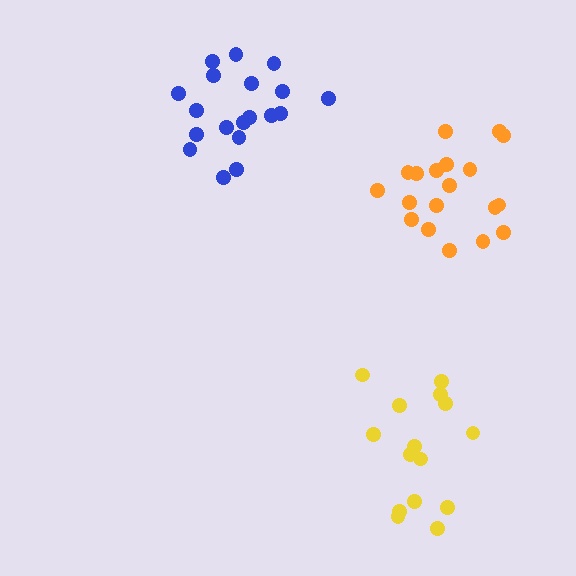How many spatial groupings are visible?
There are 3 spatial groupings.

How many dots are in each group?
Group 1: 19 dots, Group 2: 19 dots, Group 3: 15 dots (53 total).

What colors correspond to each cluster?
The clusters are colored: orange, blue, yellow.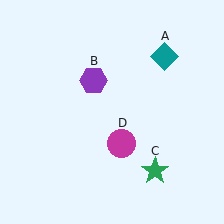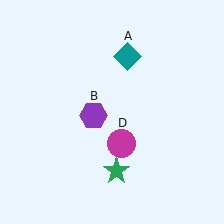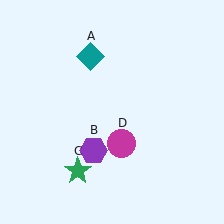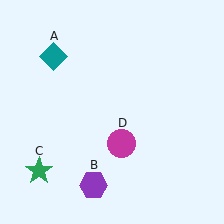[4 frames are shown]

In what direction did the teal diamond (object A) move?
The teal diamond (object A) moved left.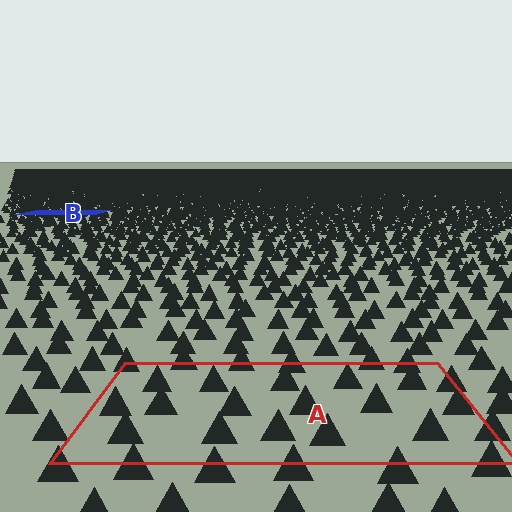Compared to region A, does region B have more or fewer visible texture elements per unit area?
Region B has more texture elements per unit area — they are packed more densely because it is farther away.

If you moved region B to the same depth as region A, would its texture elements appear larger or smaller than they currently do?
They would appear larger. At a closer depth, the same texture elements are projected at a bigger on-screen size.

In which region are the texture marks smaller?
The texture marks are smaller in region B, because it is farther away.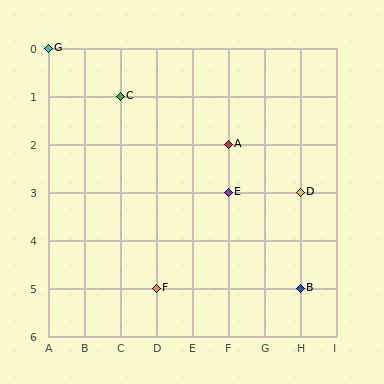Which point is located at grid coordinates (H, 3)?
Point D is at (H, 3).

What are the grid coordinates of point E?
Point E is at grid coordinates (F, 3).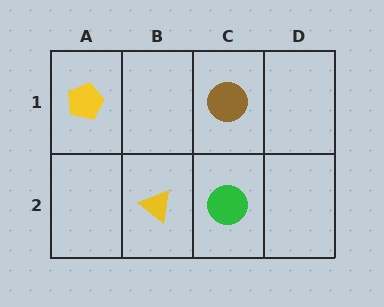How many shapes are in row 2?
2 shapes.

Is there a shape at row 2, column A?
No, that cell is empty.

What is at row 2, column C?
A green circle.